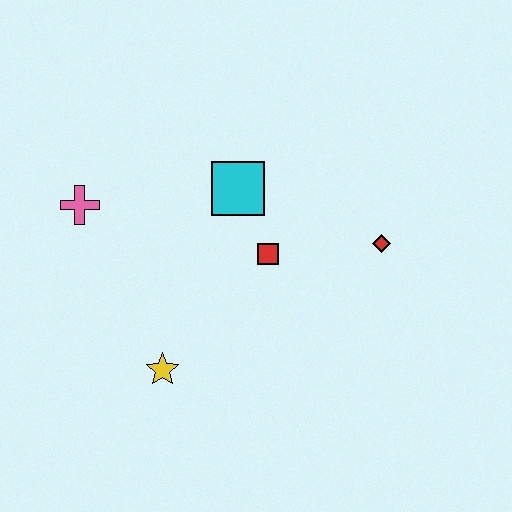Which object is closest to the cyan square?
The red square is closest to the cyan square.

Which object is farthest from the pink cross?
The red diamond is farthest from the pink cross.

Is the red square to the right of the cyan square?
Yes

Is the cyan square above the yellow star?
Yes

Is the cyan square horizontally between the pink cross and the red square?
Yes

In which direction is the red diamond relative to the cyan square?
The red diamond is to the right of the cyan square.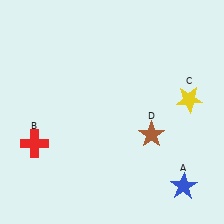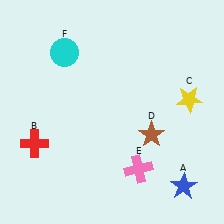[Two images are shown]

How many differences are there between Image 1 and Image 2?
There are 2 differences between the two images.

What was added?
A pink cross (E), a cyan circle (F) were added in Image 2.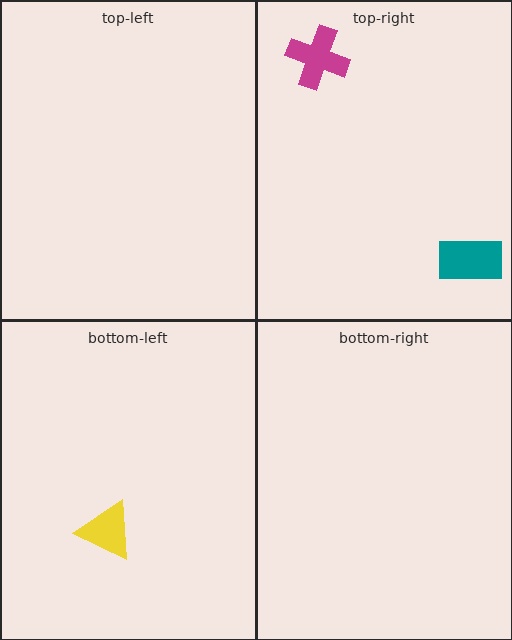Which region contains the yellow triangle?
The bottom-left region.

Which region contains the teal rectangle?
The top-right region.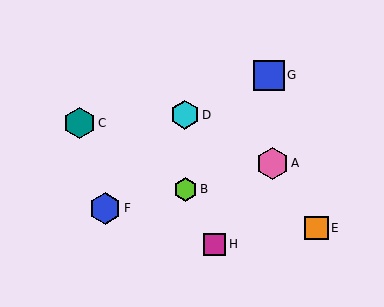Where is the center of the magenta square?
The center of the magenta square is at (215, 244).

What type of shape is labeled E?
Shape E is an orange square.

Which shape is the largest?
The pink hexagon (labeled A) is the largest.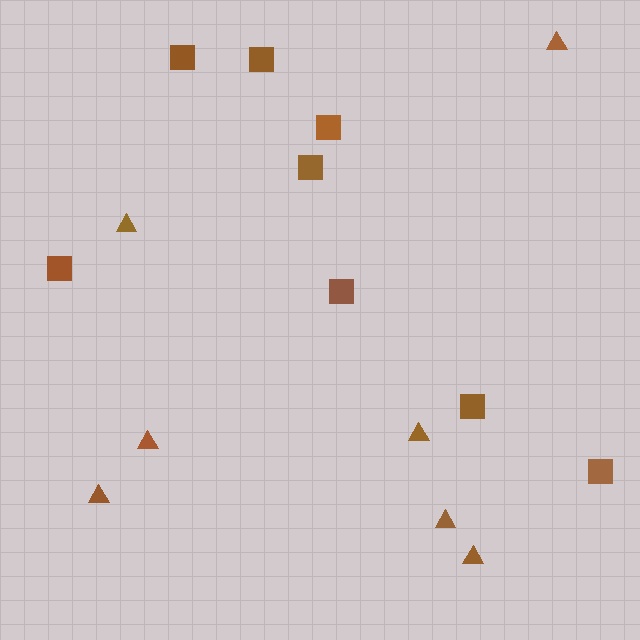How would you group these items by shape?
There are 2 groups: one group of triangles (7) and one group of squares (8).